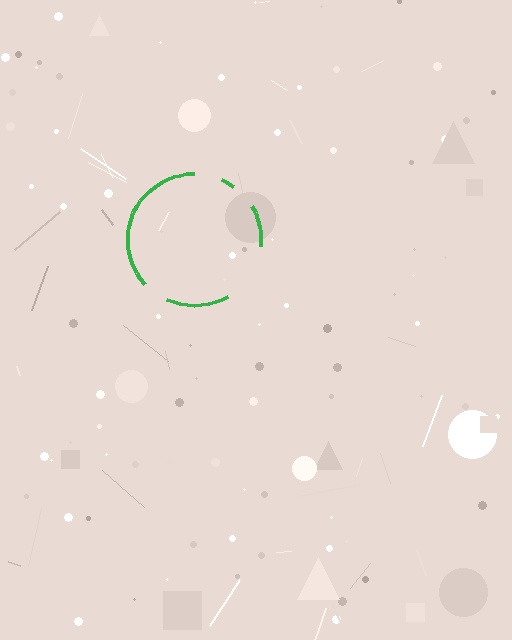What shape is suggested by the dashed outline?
The dashed outline suggests a circle.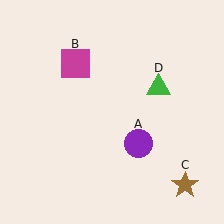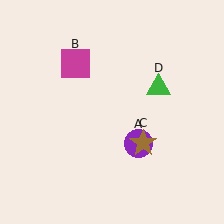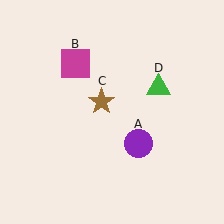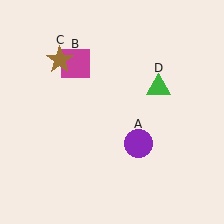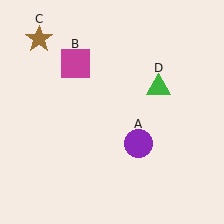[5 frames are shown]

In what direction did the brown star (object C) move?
The brown star (object C) moved up and to the left.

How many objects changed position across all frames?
1 object changed position: brown star (object C).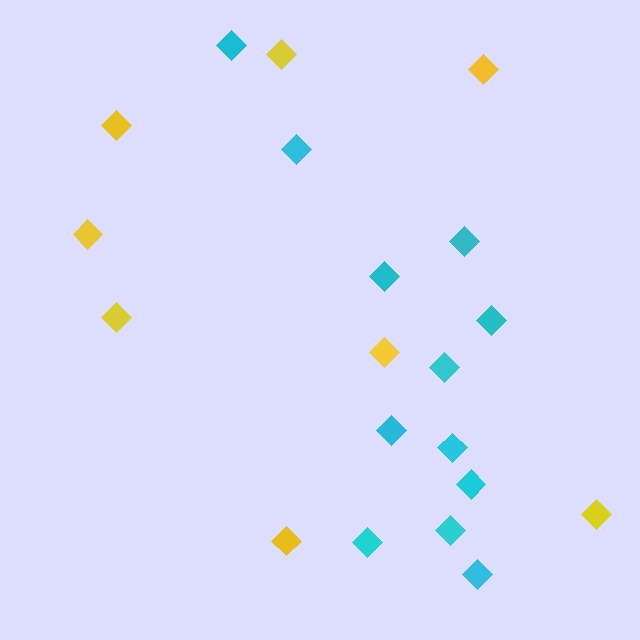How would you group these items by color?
There are 2 groups: one group of cyan diamonds (12) and one group of yellow diamonds (8).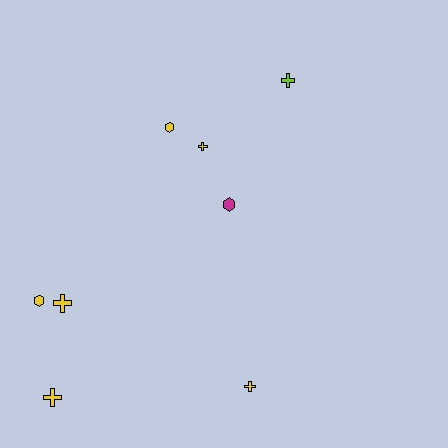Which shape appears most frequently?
Cross, with 5 objects.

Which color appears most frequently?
Yellow, with 6 objects.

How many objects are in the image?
There are 8 objects.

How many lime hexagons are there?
There are no lime hexagons.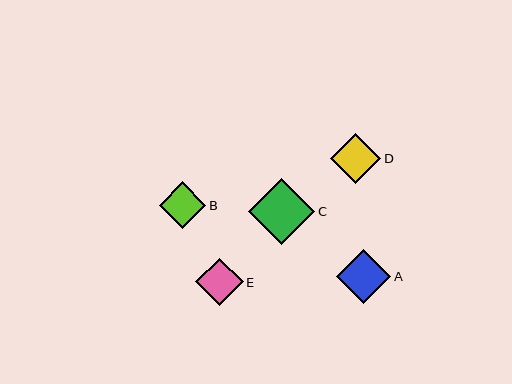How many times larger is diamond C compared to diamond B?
Diamond C is approximately 1.4 times the size of diamond B.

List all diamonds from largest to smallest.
From largest to smallest: C, A, D, E, B.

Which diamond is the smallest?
Diamond B is the smallest with a size of approximately 46 pixels.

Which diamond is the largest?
Diamond C is the largest with a size of approximately 67 pixels.